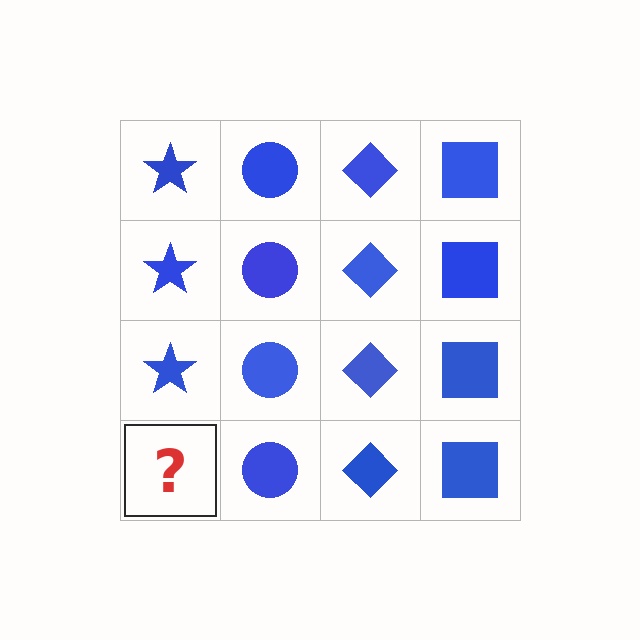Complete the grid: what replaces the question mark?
The question mark should be replaced with a blue star.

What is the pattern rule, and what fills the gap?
The rule is that each column has a consistent shape. The gap should be filled with a blue star.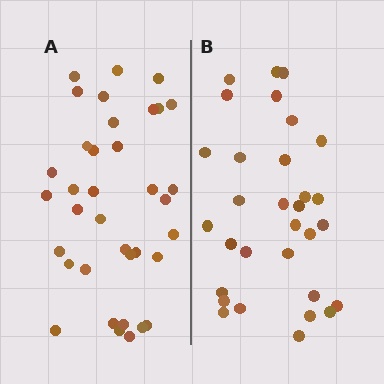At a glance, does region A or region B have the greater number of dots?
Region A (the left region) has more dots.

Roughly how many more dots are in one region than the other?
Region A has about 5 more dots than region B.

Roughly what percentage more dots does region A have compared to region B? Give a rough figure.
About 15% more.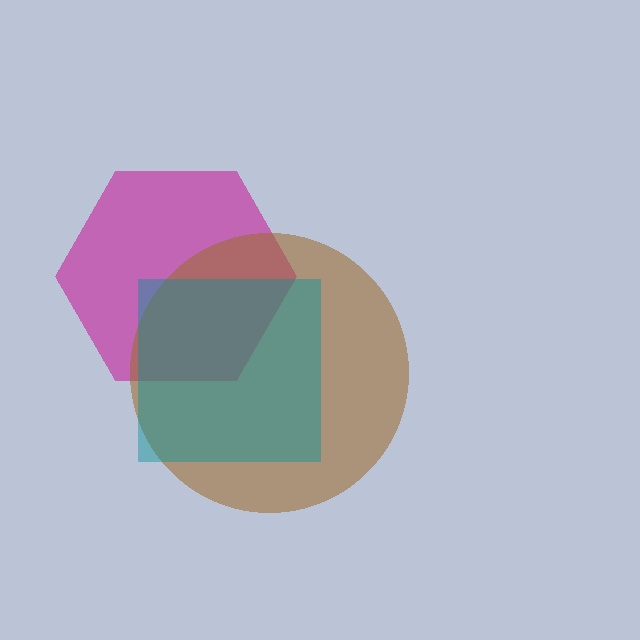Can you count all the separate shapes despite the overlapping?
Yes, there are 3 separate shapes.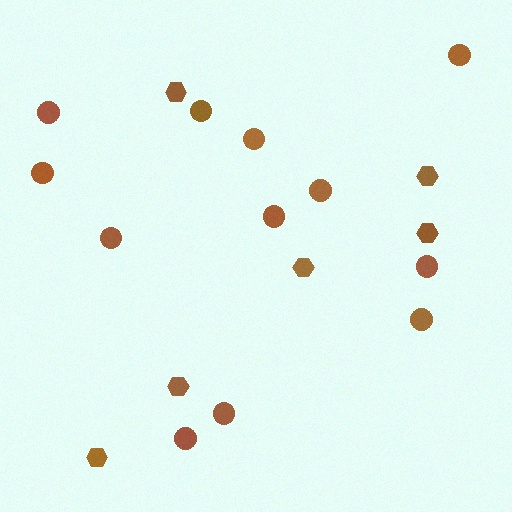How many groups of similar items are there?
There are 2 groups: one group of circles (12) and one group of hexagons (6).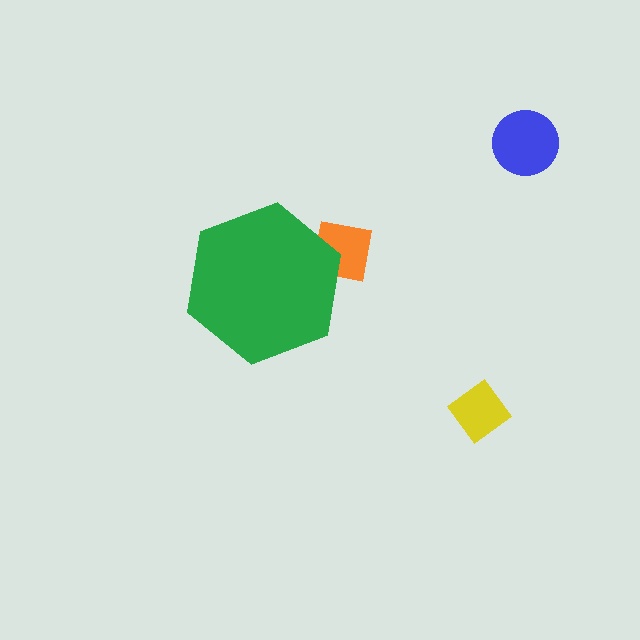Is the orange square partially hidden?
Yes, the orange square is partially hidden behind the green hexagon.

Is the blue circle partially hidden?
No, the blue circle is fully visible.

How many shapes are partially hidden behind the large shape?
1 shape is partially hidden.